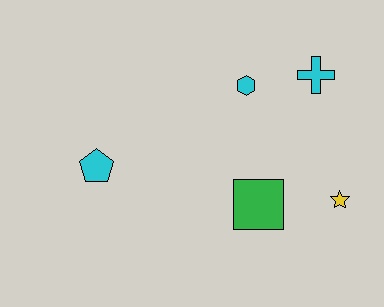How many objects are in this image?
There are 5 objects.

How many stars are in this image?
There is 1 star.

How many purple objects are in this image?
There are no purple objects.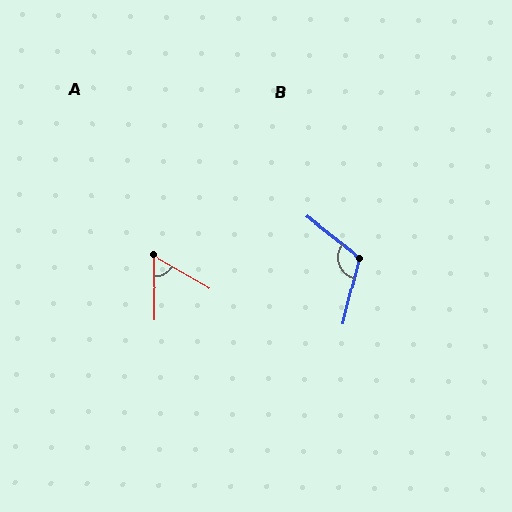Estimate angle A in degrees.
Approximately 59 degrees.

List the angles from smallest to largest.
A (59°), B (115°).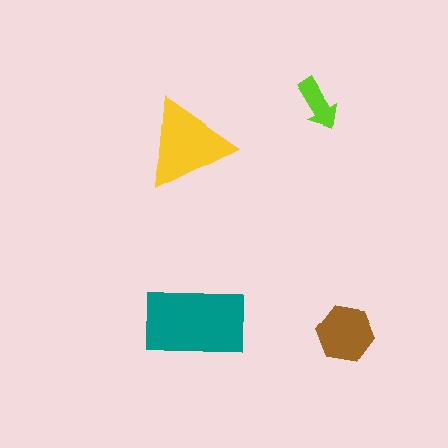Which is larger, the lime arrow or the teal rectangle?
The teal rectangle.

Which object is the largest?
The teal rectangle.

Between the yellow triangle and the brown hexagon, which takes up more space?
The yellow triangle.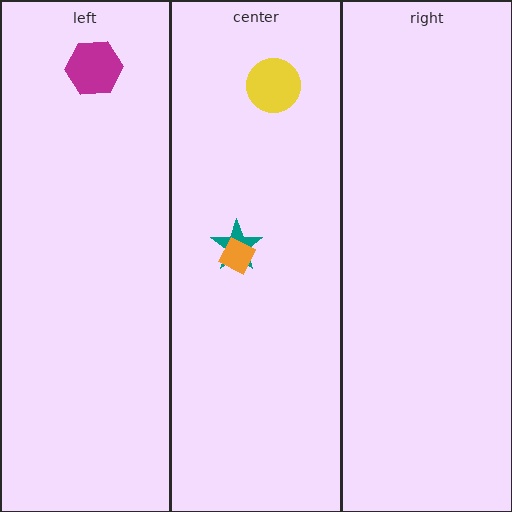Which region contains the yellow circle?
The center region.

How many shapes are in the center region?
3.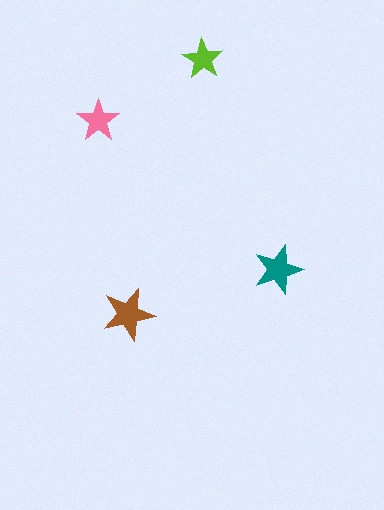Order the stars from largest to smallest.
the brown one, the teal one, the pink one, the lime one.